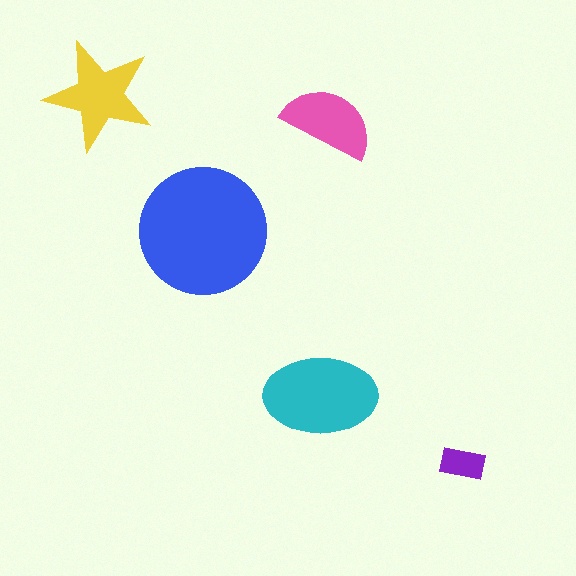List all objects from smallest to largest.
The purple rectangle, the pink semicircle, the yellow star, the cyan ellipse, the blue circle.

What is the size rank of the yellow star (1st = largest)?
3rd.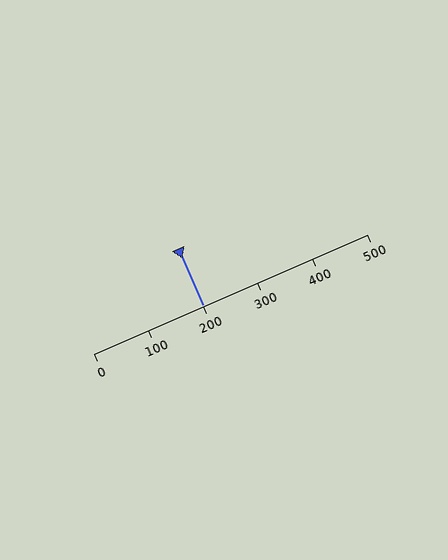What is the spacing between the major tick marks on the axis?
The major ticks are spaced 100 apart.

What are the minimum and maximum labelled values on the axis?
The axis runs from 0 to 500.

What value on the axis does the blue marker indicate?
The marker indicates approximately 200.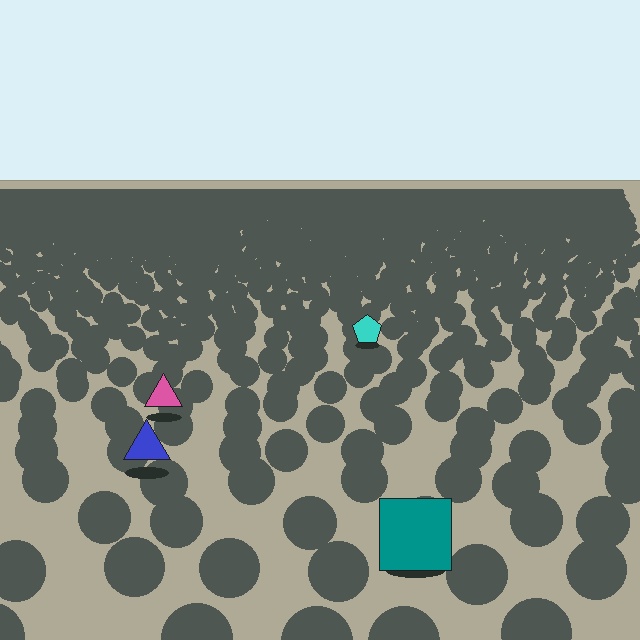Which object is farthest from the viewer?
The cyan pentagon is farthest from the viewer. It appears smaller and the ground texture around it is denser.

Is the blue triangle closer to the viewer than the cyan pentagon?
Yes. The blue triangle is closer — you can tell from the texture gradient: the ground texture is coarser near it.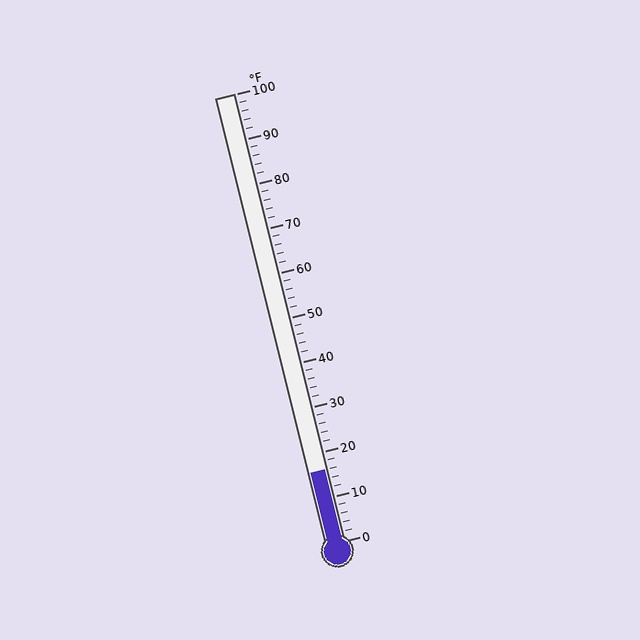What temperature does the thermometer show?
The thermometer shows approximately 16°F.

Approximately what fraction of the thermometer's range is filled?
The thermometer is filled to approximately 15% of its range.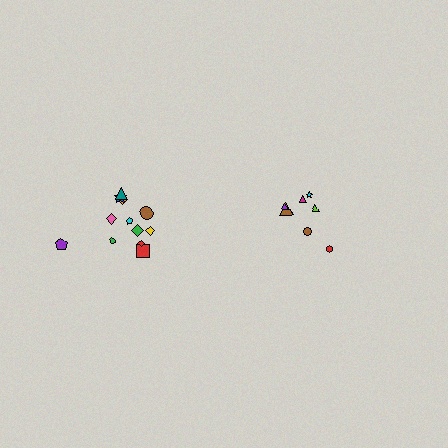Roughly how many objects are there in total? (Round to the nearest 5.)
Roughly 20 objects in total.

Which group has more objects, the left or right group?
The left group.